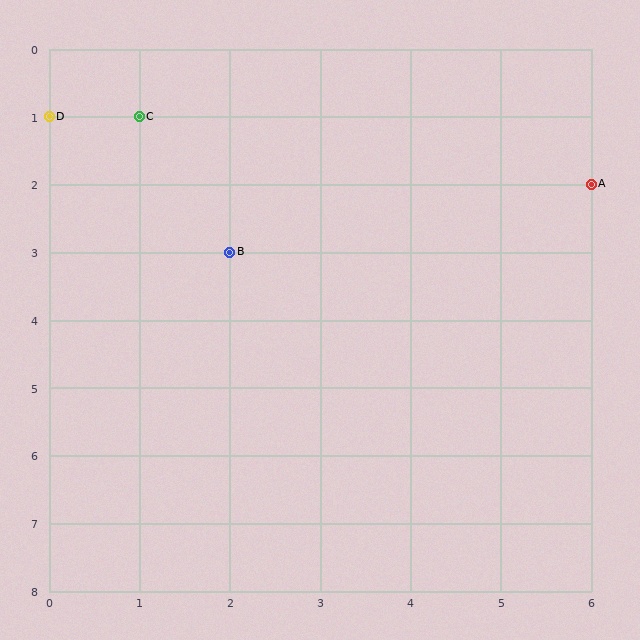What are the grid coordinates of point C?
Point C is at grid coordinates (1, 1).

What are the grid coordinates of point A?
Point A is at grid coordinates (6, 2).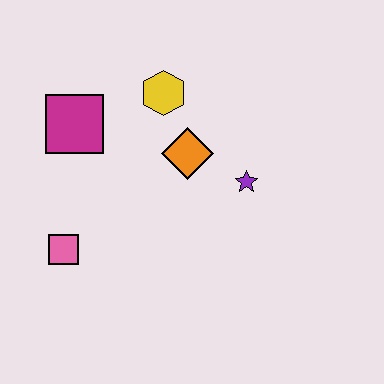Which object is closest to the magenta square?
The yellow hexagon is closest to the magenta square.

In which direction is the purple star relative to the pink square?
The purple star is to the right of the pink square.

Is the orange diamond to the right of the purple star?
No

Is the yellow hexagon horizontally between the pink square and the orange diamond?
Yes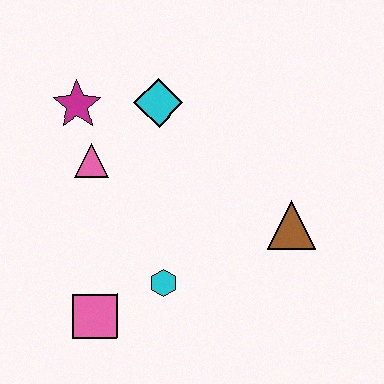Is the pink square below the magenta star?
Yes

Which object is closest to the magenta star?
The pink triangle is closest to the magenta star.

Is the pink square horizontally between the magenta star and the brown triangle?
Yes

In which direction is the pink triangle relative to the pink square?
The pink triangle is above the pink square.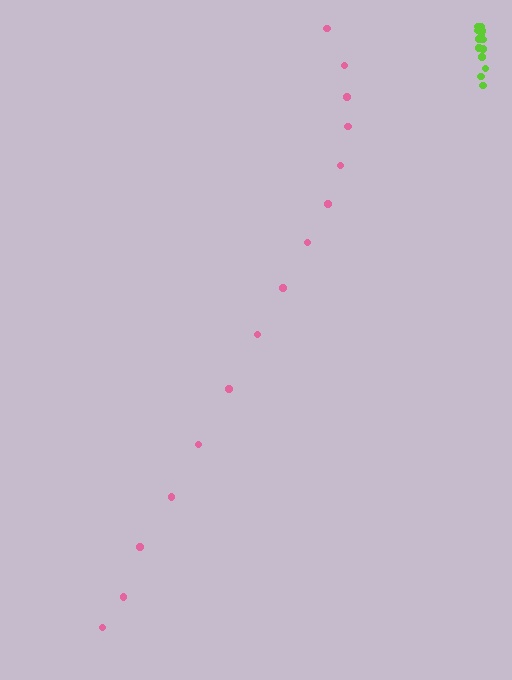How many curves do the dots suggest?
There are 2 distinct paths.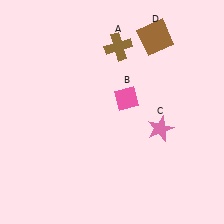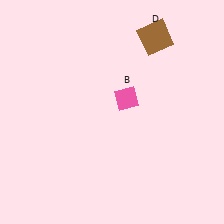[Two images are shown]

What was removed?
The brown cross (A), the pink star (C) were removed in Image 2.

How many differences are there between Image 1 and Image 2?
There are 2 differences between the two images.